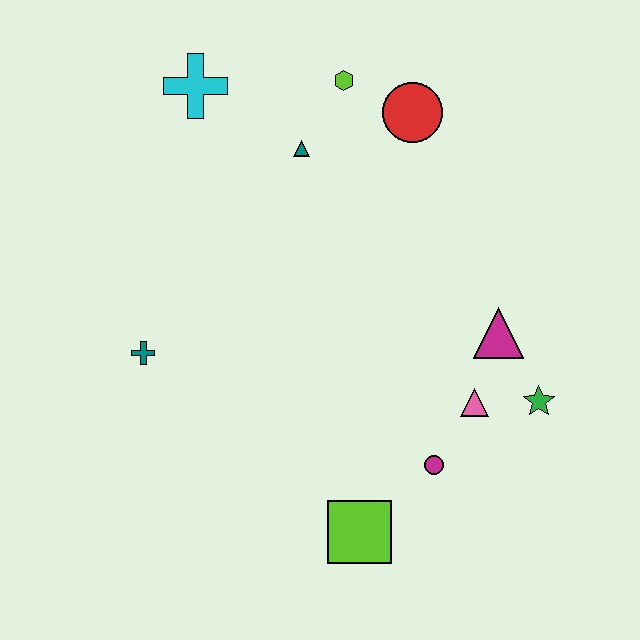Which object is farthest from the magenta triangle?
The cyan cross is farthest from the magenta triangle.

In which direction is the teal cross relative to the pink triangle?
The teal cross is to the left of the pink triangle.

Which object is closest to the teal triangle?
The lime hexagon is closest to the teal triangle.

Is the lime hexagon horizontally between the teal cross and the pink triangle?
Yes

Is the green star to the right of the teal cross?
Yes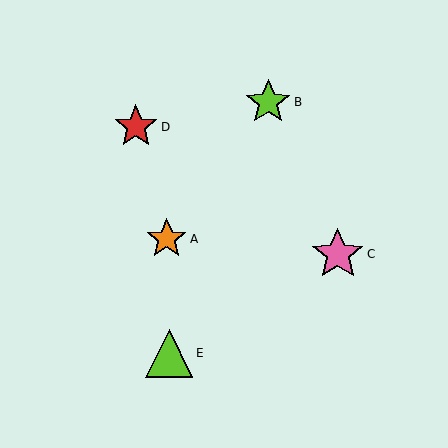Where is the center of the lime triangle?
The center of the lime triangle is at (169, 353).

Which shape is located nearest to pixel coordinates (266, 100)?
The lime star (labeled B) at (268, 102) is nearest to that location.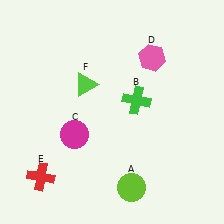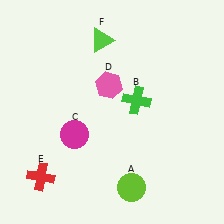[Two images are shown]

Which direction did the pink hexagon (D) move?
The pink hexagon (D) moved left.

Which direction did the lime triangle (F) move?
The lime triangle (F) moved up.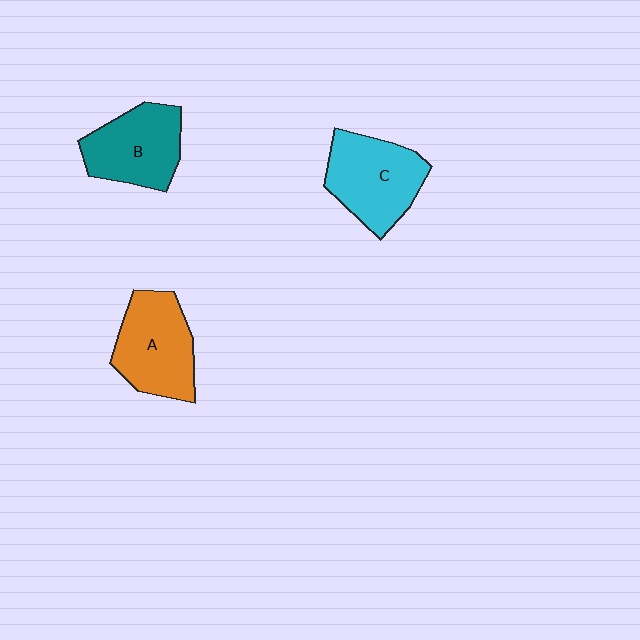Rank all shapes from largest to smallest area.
From largest to smallest: C (cyan), A (orange), B (teal).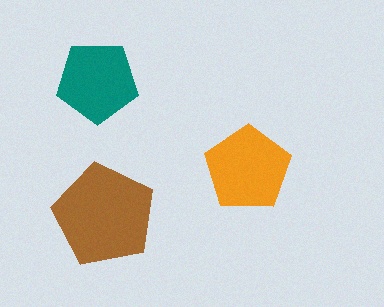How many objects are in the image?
There are 3 objects in the image.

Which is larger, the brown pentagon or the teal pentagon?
The brown one.